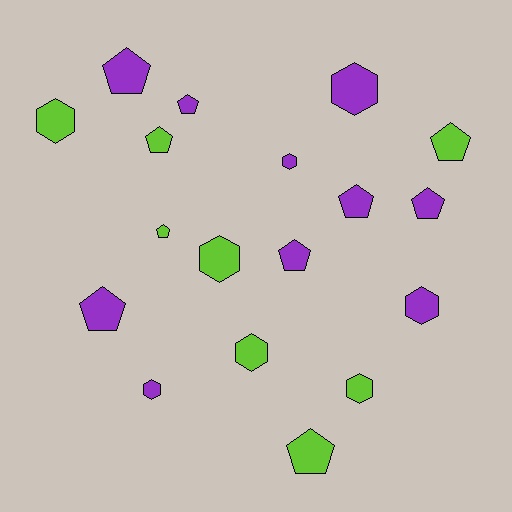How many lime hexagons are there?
There are 4 lime hexagons.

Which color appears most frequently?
Purple, with 10 objects.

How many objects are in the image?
There are 18 objects.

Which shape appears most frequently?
Pentagon, with 10 objects.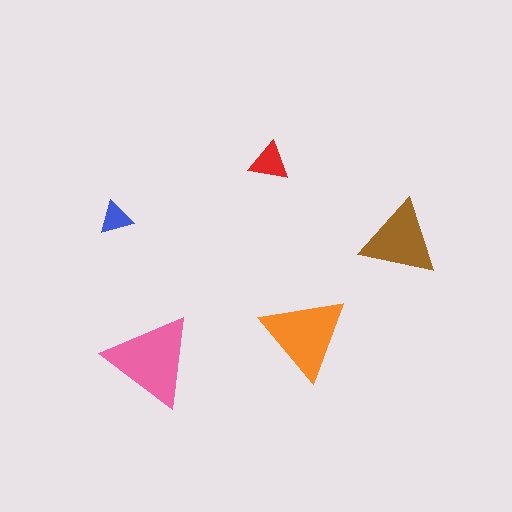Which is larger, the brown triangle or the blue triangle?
The brown one.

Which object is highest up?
The red triangle is topmost.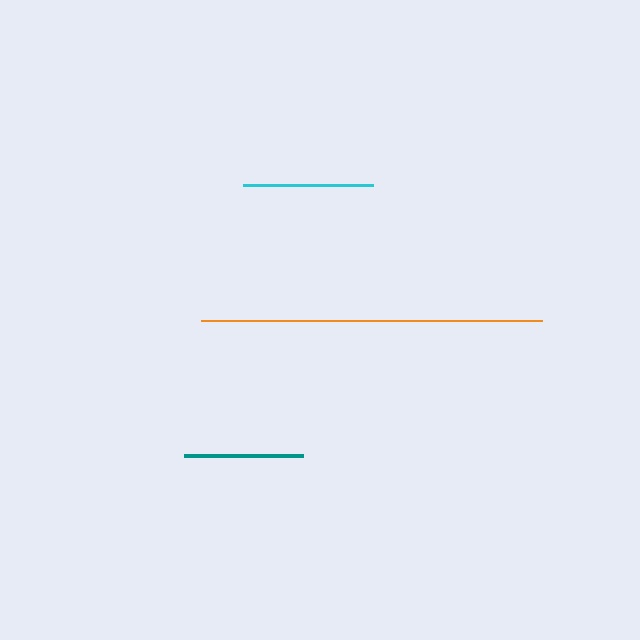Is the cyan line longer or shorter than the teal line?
The cyan line is longer than the teal line.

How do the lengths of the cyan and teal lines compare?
The cyan and teal lines are approximately the same length.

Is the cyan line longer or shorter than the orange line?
The orange line is longer than the cyan line.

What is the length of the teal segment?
The teal segment is approximately 119 pixels long.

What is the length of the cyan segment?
The cyan segment is approximately 130 pixels long.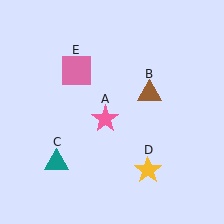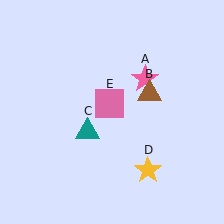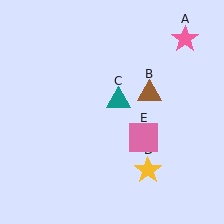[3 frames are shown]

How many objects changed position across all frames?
3 objects changed position: pink star (object A), teal triangle (object C), pink square (object E).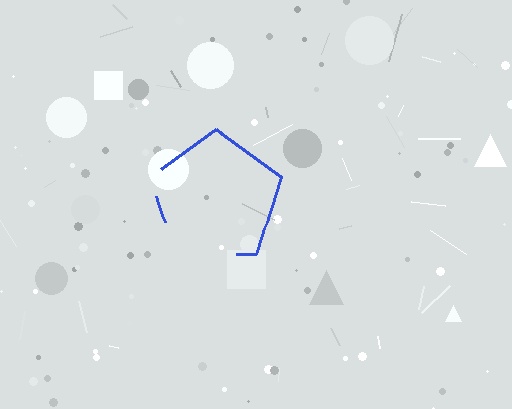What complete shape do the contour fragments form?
The contour fragments form a pentagon.